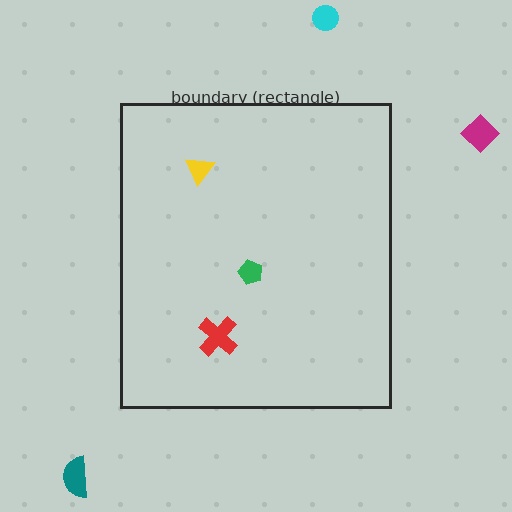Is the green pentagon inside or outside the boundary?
Inside.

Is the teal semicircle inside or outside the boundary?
Outside.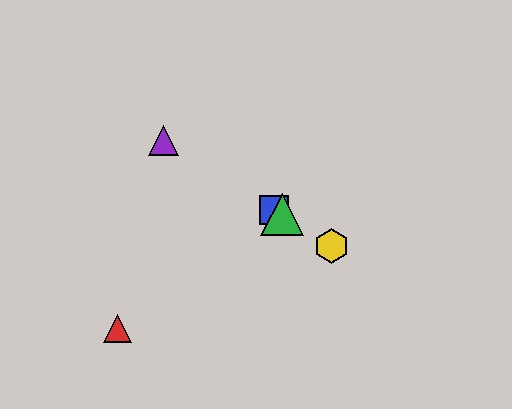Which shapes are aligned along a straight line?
The blue square, the green triangle, the yellow hexagon, the purple triangle are aligned along a straight line.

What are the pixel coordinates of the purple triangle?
The purple triangle is at (163, 141).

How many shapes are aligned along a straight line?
4 shapes (the blue square, the green triangle, the yellow hexagon, the purple triangle) are aligned along a straight line.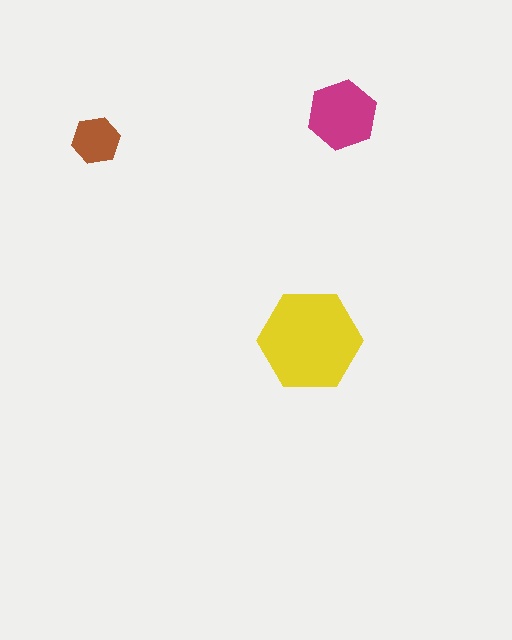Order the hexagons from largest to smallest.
the yellow one, the magenta one, the brown one.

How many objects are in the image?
There are 3 objects in the image.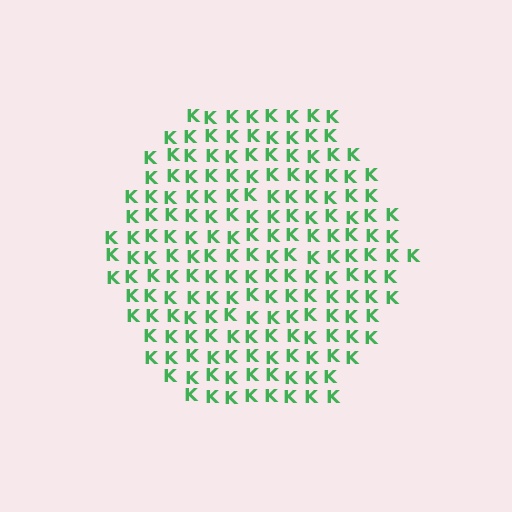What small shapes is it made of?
It is made of small letter K's.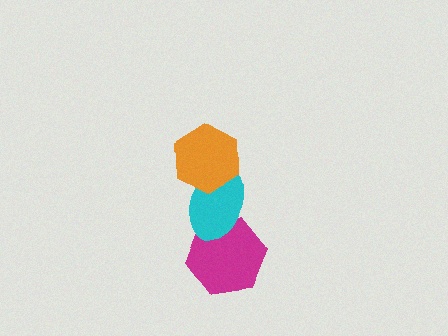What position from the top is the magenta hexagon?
The magenta hexagon is 3rd from the top.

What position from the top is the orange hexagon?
The orange hexagon is 1st from the top.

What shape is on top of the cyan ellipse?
The orange hexagon is on top of the cyan ellipse.